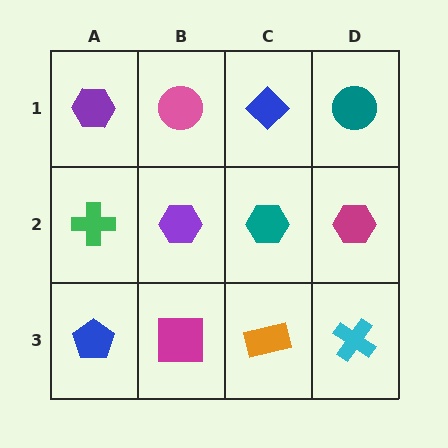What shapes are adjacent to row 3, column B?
A purple hexagon (row 2, column B), a blue pentagon (row 3, column A), an orange rectangle (row 3, column C).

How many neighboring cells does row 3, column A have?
2.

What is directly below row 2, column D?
A cyan cross.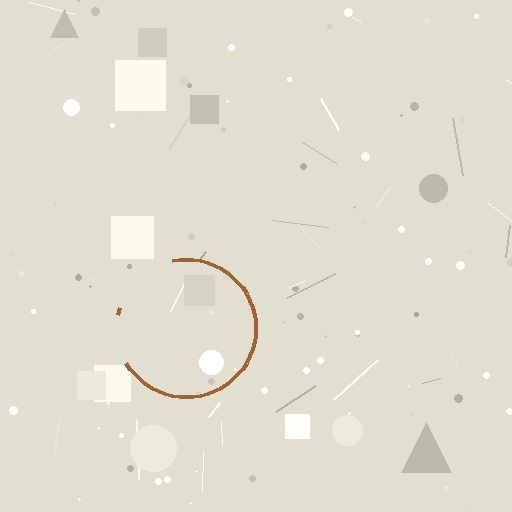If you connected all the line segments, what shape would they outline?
They would outline a circle.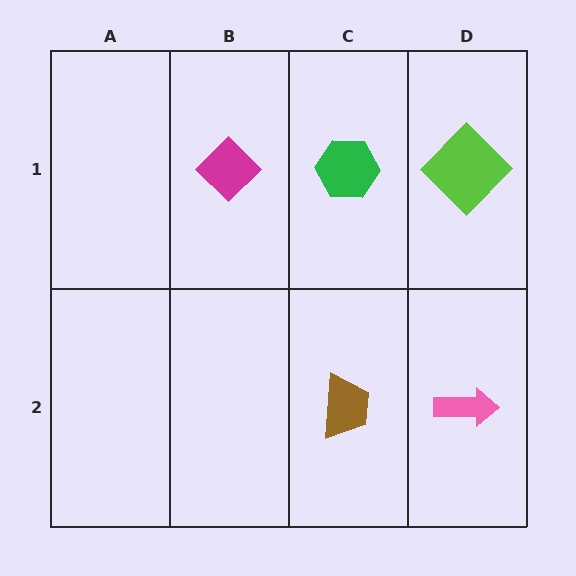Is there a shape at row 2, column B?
No, that cell is empty.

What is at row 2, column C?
A brown trapezoid.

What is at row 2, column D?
A pink arrow.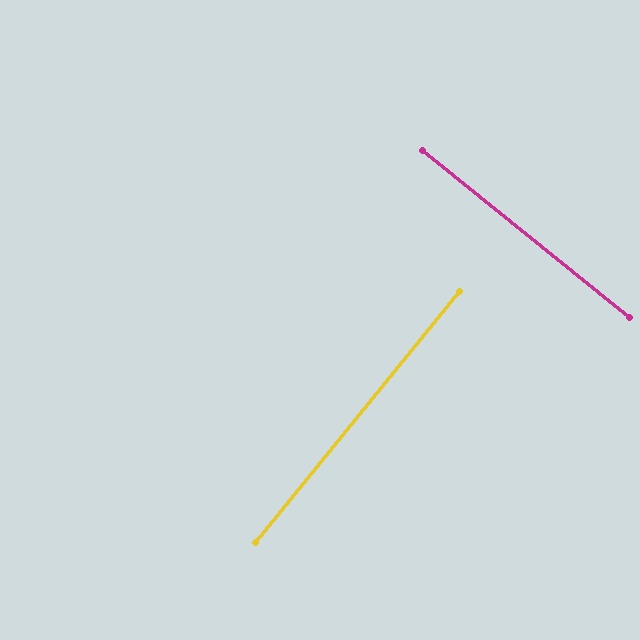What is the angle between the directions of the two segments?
Approximately 90 degrees.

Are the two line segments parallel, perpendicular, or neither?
Perpendicular — they meet at approximately 90°.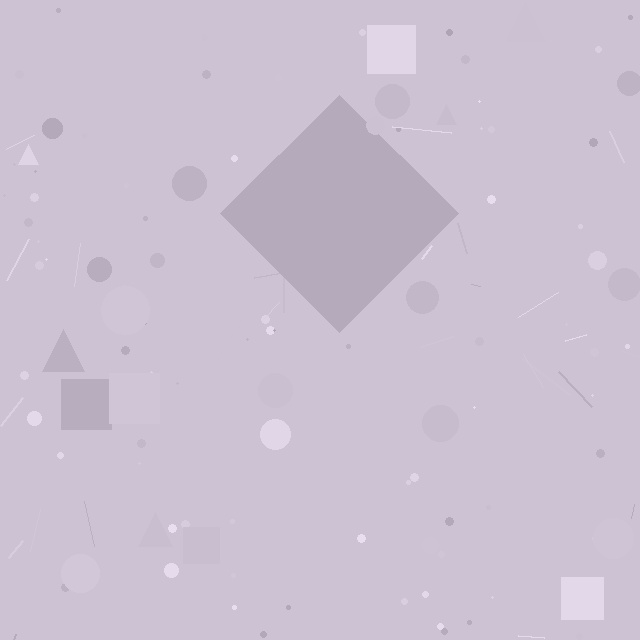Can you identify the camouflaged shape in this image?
The camouflaged shape is a diamond.